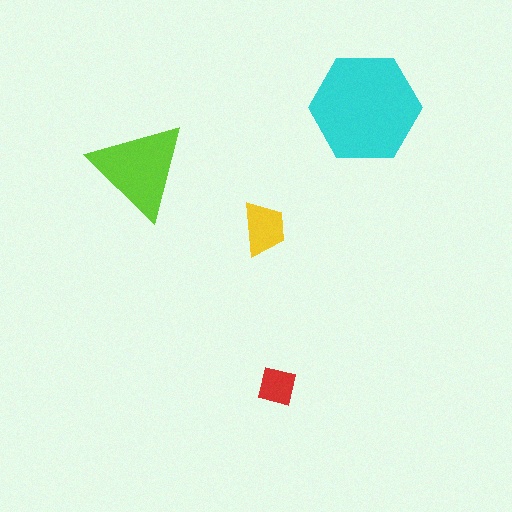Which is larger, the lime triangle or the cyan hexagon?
The cyan hexagon.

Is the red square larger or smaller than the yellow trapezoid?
Smaller.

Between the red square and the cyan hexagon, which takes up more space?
The cyan hexagon.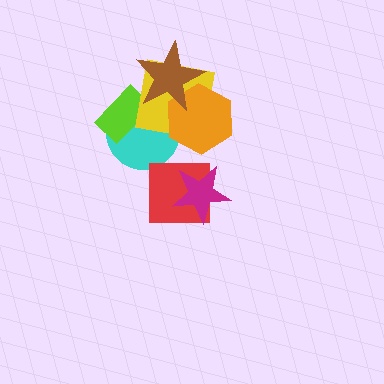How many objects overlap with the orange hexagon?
3 objects overlap with the orange hexagon.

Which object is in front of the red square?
The magenta star is in front of the red square.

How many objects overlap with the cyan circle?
4 objects overlap with the cyan circle.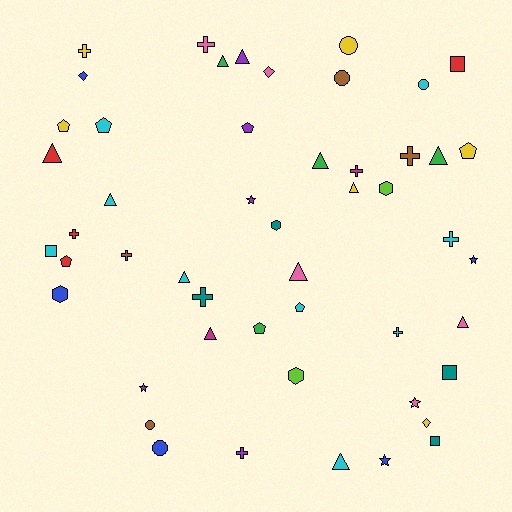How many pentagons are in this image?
There are 7 pentagons.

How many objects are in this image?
There are 50 objects.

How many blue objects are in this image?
There are 5 blue objects.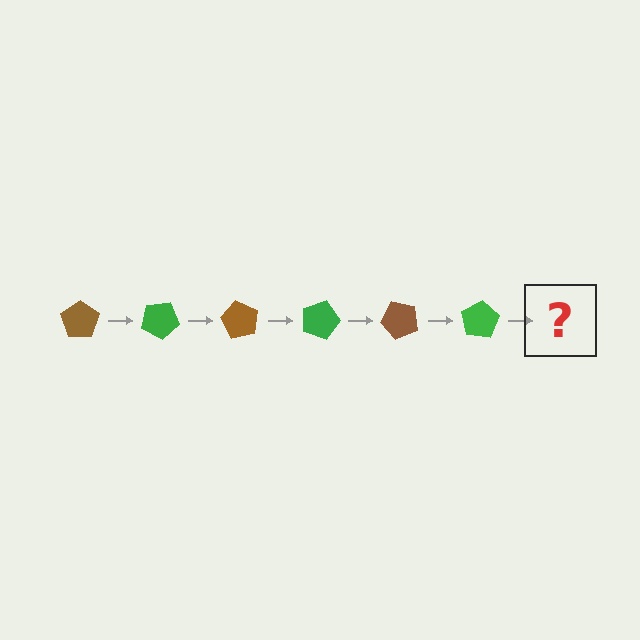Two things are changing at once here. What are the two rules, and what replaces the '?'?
The two rules are that it rotates 30 degrees each step and the color cycles through brown and green. The '?' should be a brown pentagon, rotated 180 degrees from the start.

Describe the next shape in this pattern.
It should be a brown pentagon, rotated 180 degrees from the start.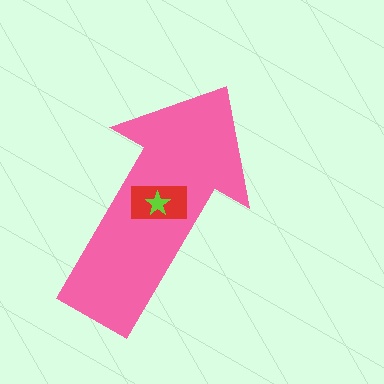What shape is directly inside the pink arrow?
The red rectangle.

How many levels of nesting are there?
3.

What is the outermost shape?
The pink arrow.